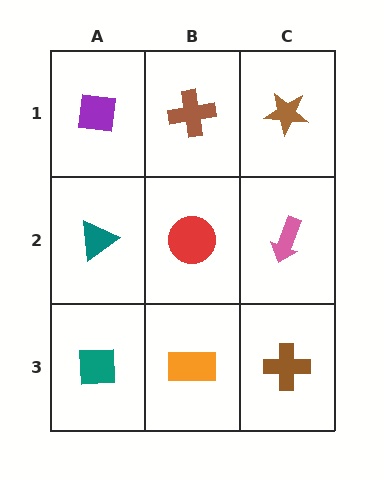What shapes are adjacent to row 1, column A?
A teal triangle (row 2, column A), a brown cross (row 1, column B).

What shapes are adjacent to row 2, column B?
A brown cross (row 1, column B), an orange rectangle (row 3, column B), a teal triangle (row 2, column A), a pink arrow (row 2, column C).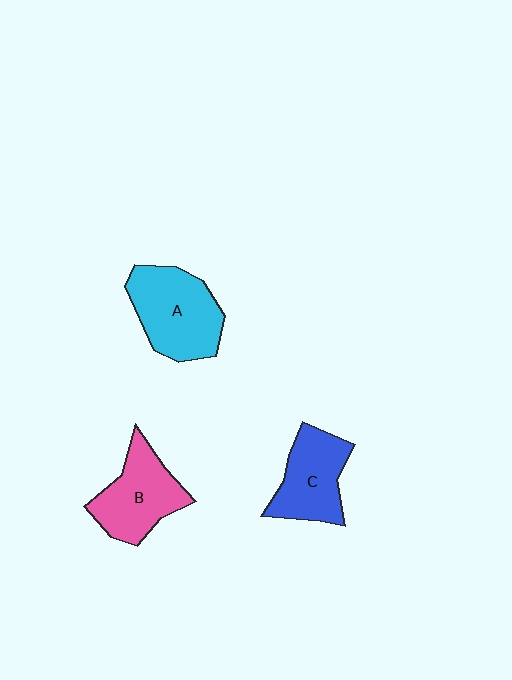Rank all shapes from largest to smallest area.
From largest to smallest: A (cyan), B (pink), C (blue).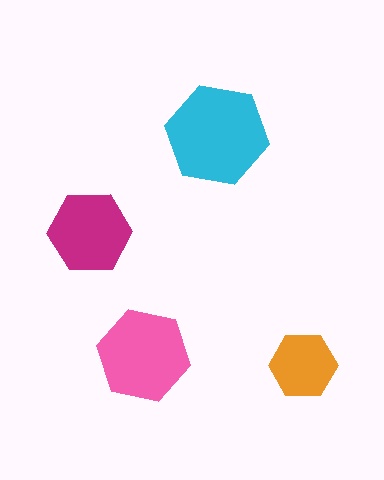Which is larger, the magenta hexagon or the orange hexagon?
The magenta one.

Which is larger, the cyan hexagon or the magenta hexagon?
The cyan one.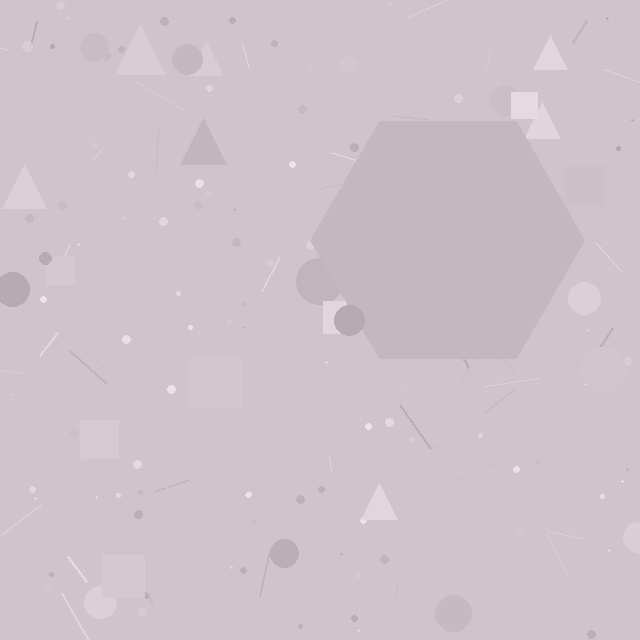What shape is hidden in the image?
A hexagon is hidden in the image.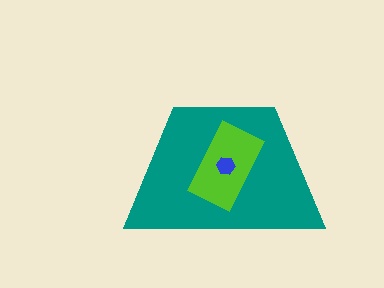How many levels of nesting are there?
3.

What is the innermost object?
The blue hexagon.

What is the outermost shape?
The teal trapezoid.